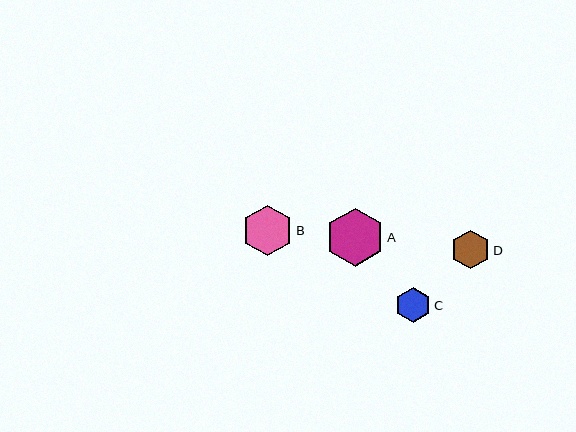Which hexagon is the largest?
Hexagon A is the largest with a size of approximately 58 pixels.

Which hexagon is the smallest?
Hexagon C is the smallest with a size of approximately 36 pixels.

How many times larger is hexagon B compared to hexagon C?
Hexagon B is approximately 1.4 times the size of hexagon C.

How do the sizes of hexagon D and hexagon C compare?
Hexagon D and hexagon C are approximately the same size.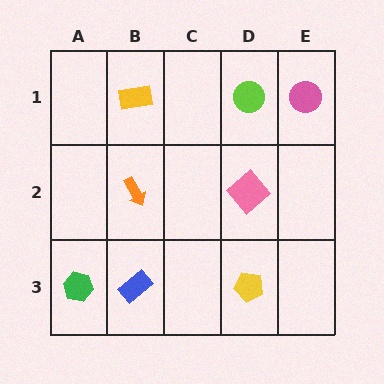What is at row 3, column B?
A blue rectangle.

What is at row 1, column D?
A lime circle.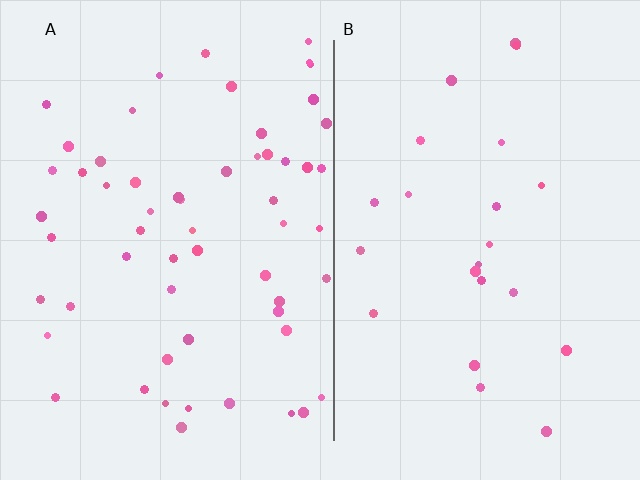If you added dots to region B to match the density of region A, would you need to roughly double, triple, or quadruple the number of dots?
Approximately triple.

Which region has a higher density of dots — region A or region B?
A (the left).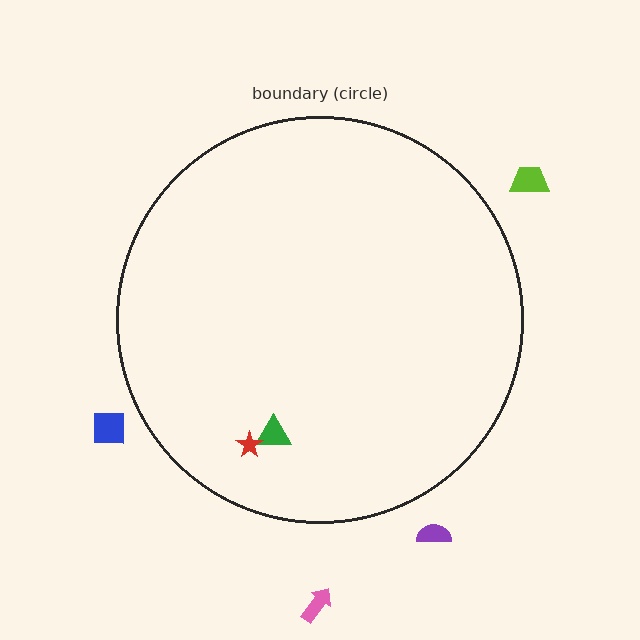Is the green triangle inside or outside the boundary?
Inside.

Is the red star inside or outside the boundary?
Inside.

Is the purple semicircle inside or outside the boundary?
Outside.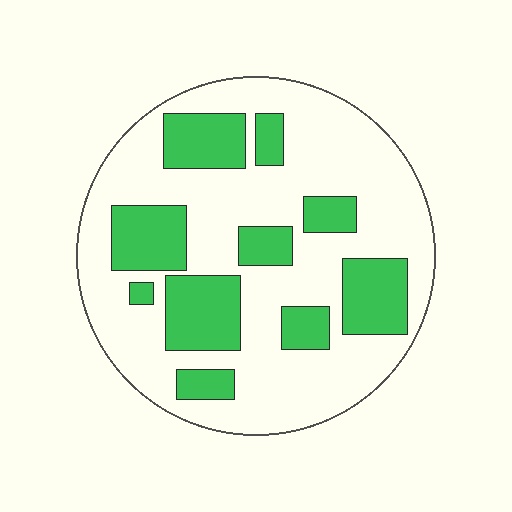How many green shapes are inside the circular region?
10.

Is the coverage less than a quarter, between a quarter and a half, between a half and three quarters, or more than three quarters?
Between a quarter and a half.